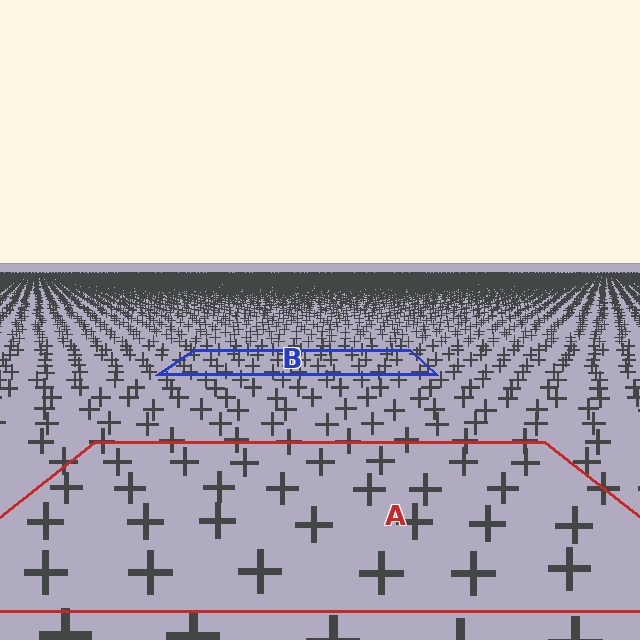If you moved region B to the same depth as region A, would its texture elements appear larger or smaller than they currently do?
They would appear larger. At a closer depth, the same texture elements are projected at a bigger on-screen size.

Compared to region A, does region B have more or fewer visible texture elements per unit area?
Region B has more texture elements per unit area — they are packed more densely because it is farther away.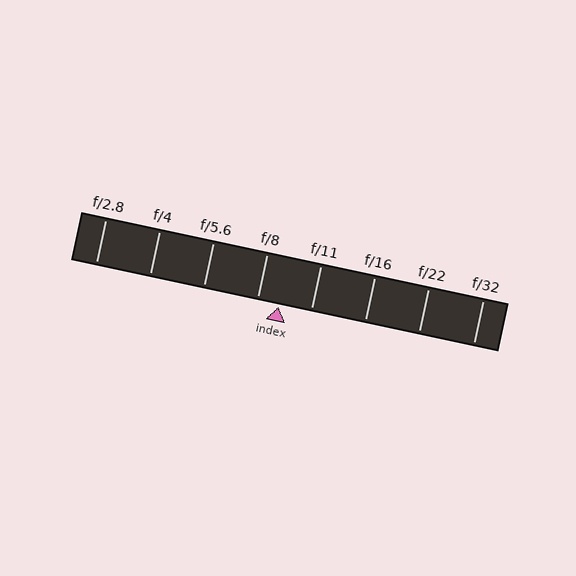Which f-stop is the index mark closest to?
The index mark is closest to f/8.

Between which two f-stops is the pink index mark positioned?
The index mark is between f/8 and f/11.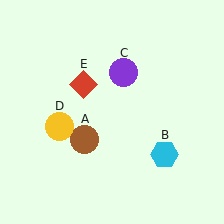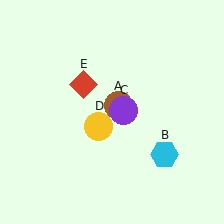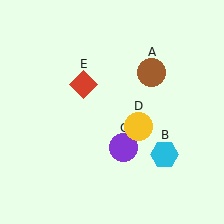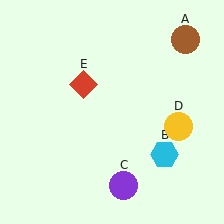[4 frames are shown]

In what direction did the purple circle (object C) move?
The purple circle (object C) moved down.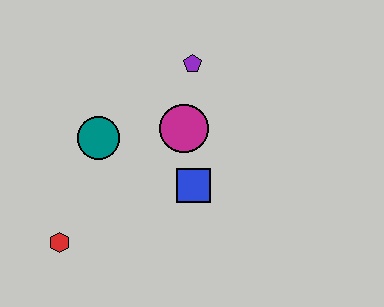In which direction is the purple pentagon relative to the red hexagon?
The purple pentagon is above the red hexagon.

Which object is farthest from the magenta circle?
The red hexagon is farthest from the magenta circle.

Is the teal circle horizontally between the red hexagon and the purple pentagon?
Yes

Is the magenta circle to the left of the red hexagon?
No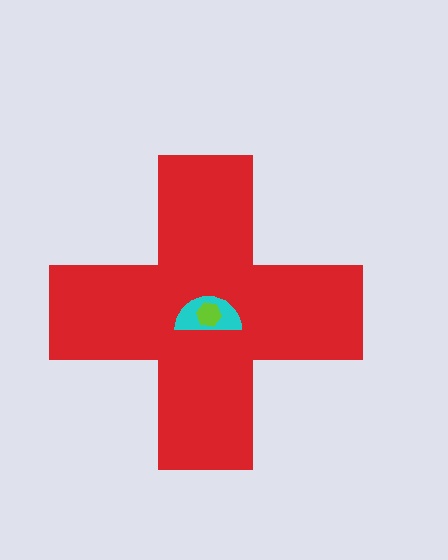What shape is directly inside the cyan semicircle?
The lime hexagon.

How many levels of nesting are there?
3.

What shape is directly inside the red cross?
The cyan semicircle.